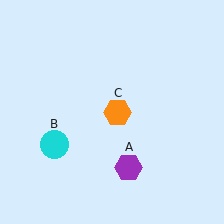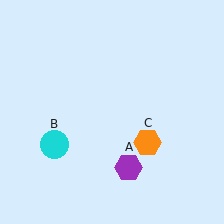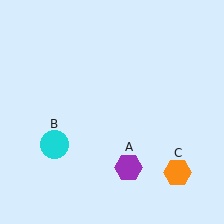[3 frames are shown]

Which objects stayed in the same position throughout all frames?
Purple hexagon (object A) and cyan circle (object B) remained stationary.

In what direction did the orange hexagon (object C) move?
The orange hexagon (object C) moved down and to the right.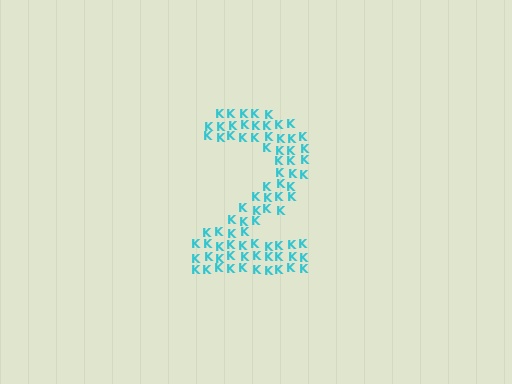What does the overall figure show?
The overall figure shows the digit 2.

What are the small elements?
The small elements are letter K's.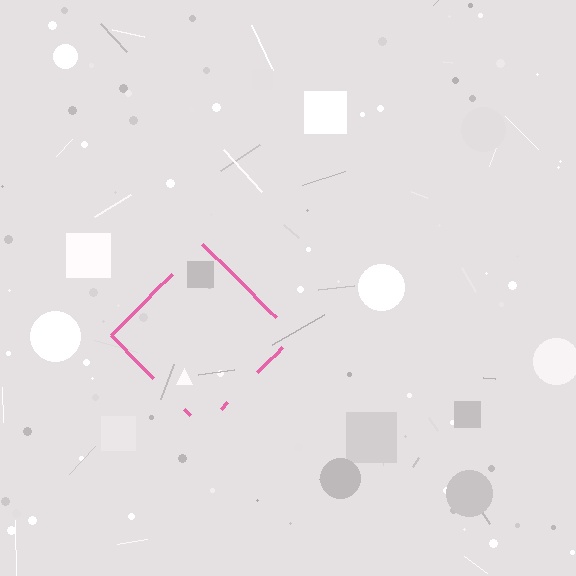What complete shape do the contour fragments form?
The contour fragments form a diamond.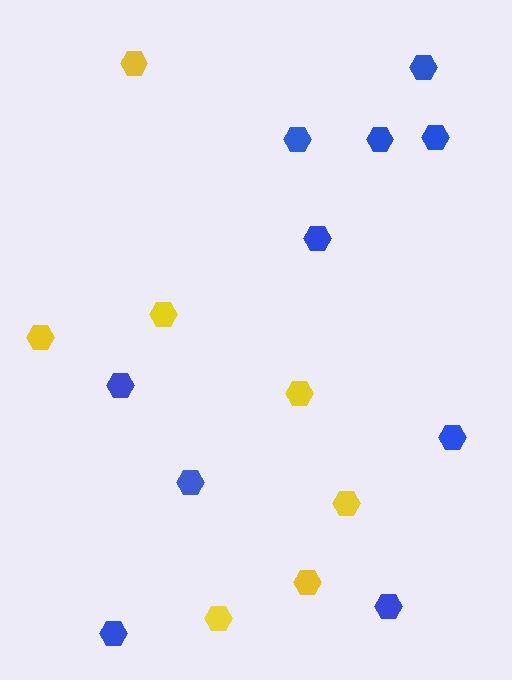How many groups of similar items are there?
There are 2 groups: one group of blue hexagons (10) and one group of yellow hexagons (7).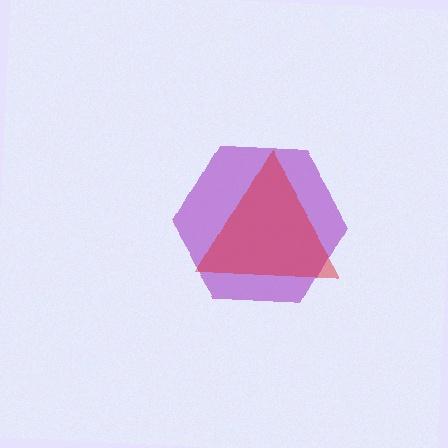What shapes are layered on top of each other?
The layered shapes are: a purple hexagon, a red triangle.